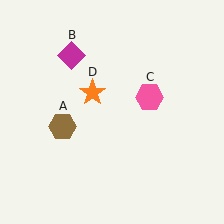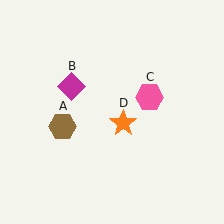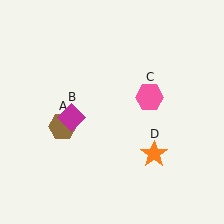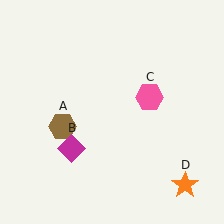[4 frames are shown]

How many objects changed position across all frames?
2 objects changed position: magenta diamond (object B), orange star (object D).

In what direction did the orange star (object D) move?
The orange star (object D) moved down and to the right.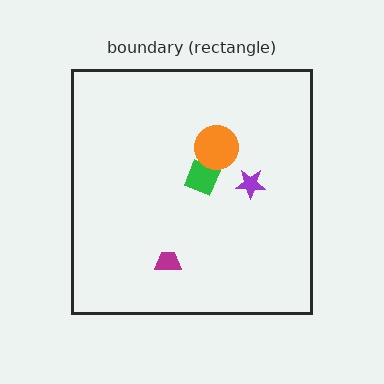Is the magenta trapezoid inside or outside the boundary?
Inside.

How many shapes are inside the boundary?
4 inside, 0 outside.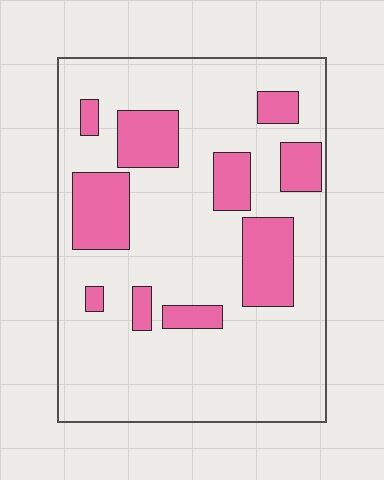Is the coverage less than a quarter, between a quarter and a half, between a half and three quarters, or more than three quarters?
Less than a quarter.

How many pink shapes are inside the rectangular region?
10.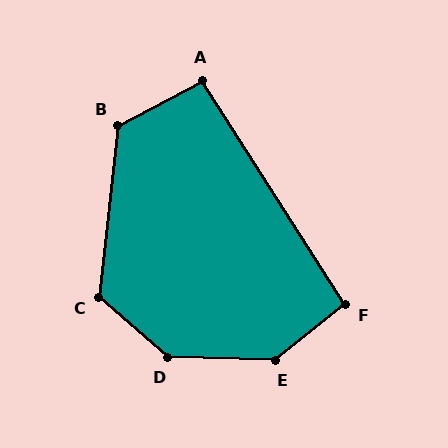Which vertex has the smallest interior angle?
A, at approximately 95 degrees.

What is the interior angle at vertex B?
Approximately 124 degrees (obtuse).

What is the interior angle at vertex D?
Approximately 140 degrees (obtuse).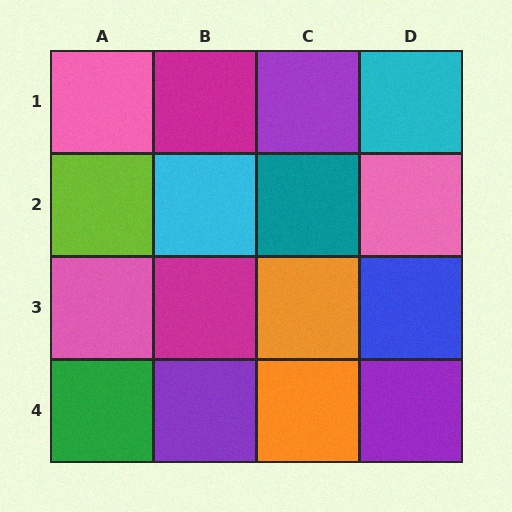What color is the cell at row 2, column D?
Pink.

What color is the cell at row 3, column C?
Orange.